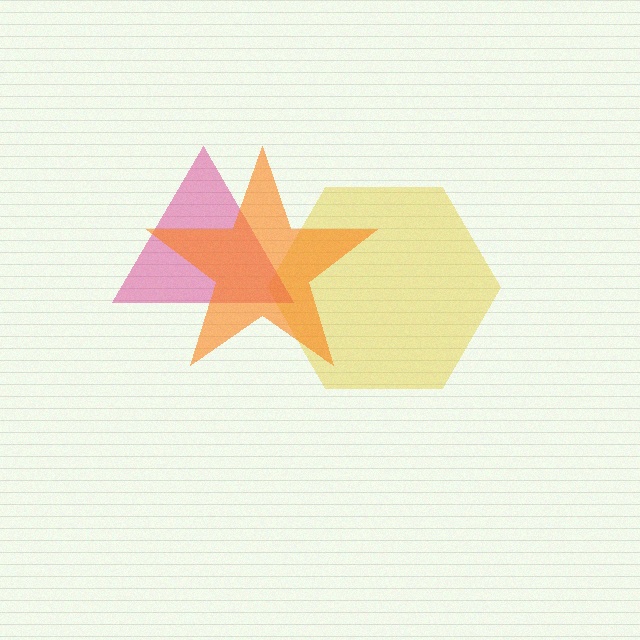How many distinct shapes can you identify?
There are 3 distinct shapes: a yellow hexagon, a magenta triangle, an orange star.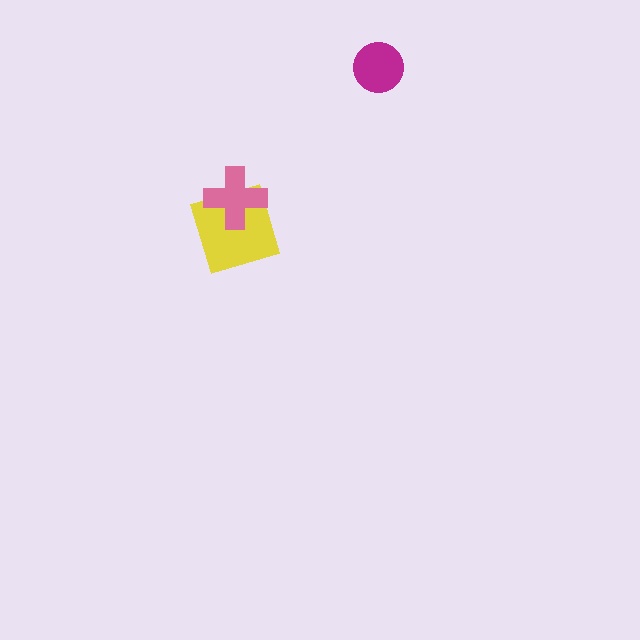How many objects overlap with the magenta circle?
0 objects overlap with the magenta circle.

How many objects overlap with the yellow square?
1 object overlaps with the yellow square.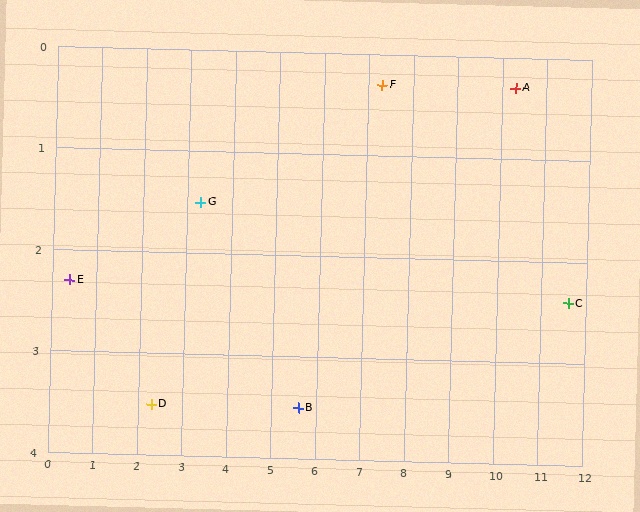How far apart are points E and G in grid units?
Points E and G are about 3.0 grid units apart.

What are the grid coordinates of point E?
Point E is at approximately (0.4, 2.3).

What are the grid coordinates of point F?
Point F is at approximately (7.3, 0.3).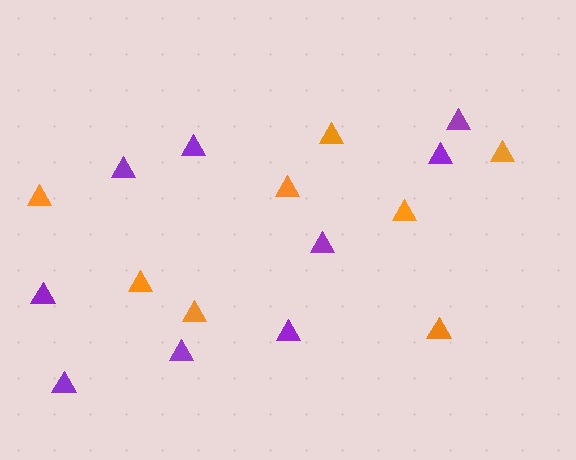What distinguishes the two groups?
There are 2 groups: one group of purple triangles (9) and one group of orange triangles (8).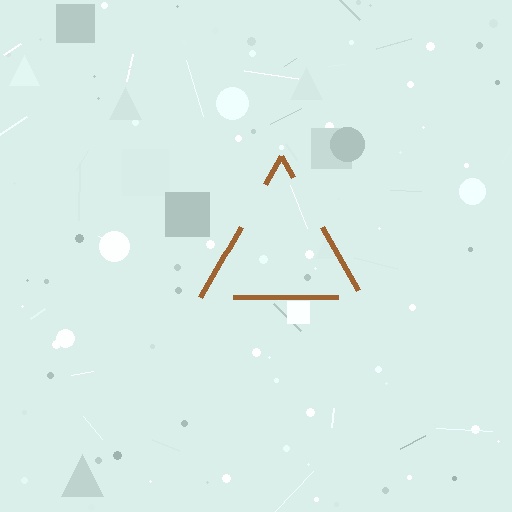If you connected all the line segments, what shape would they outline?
They would outline a triangle.